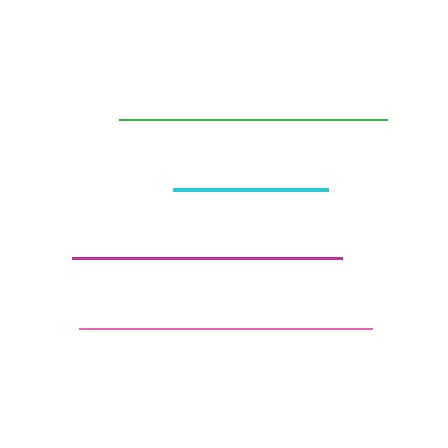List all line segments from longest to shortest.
From longest to shortest: pink, magenta, green, cyan.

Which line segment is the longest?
The pink line is the longest at approximately 293 pixels.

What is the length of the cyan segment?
The cyan segment is approximately 154 pixels long.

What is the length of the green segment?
The green segment is approximately 269 pixels long.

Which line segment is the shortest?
The cyan line is the shortest at approximately 154 pixels.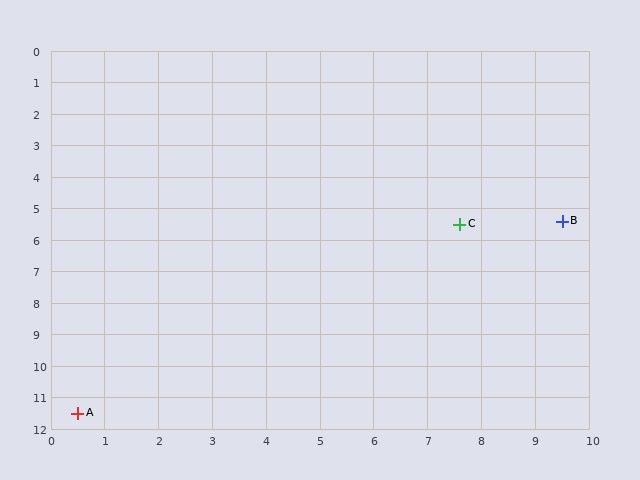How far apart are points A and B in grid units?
Points A and B are about 10.9 grid units apart.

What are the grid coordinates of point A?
Point A is at approximately (0.5, 11.5).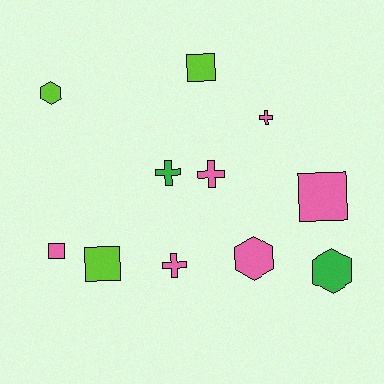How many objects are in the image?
There are 11 objects.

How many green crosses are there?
There is 1 green cross.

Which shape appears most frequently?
Square, with 4 objects.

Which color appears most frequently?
Pink, with 6 objects.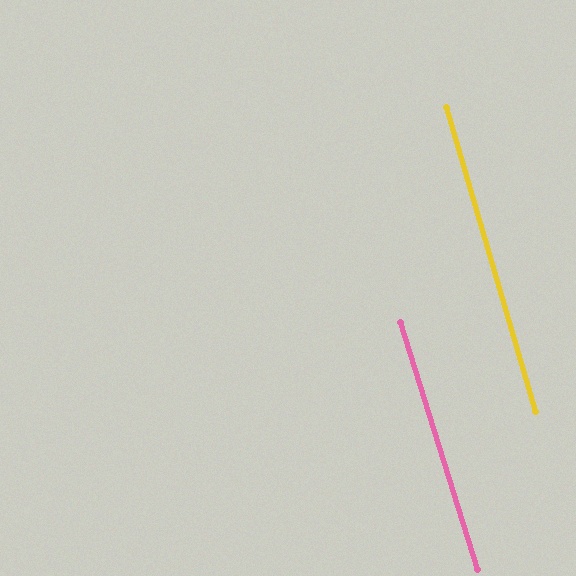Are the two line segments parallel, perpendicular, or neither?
Parallel — their directions differ by only 0.8°.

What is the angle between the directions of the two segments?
Approximately 1 degree.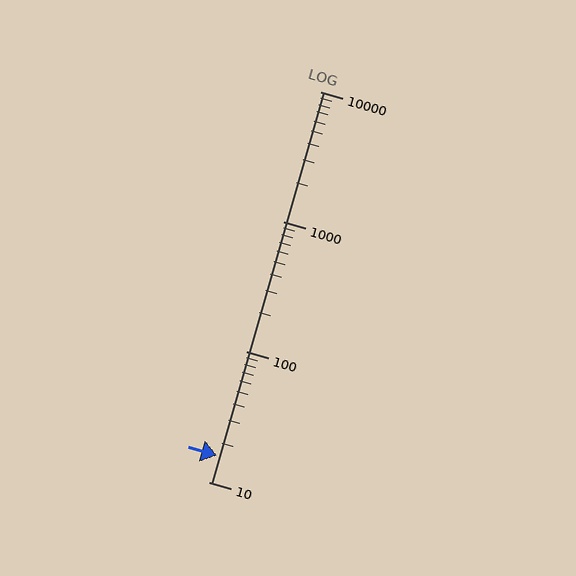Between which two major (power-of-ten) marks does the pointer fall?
The pointer is between 10 and 100.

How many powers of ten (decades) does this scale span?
The scale spans 3 decades, from 10 to 10000.